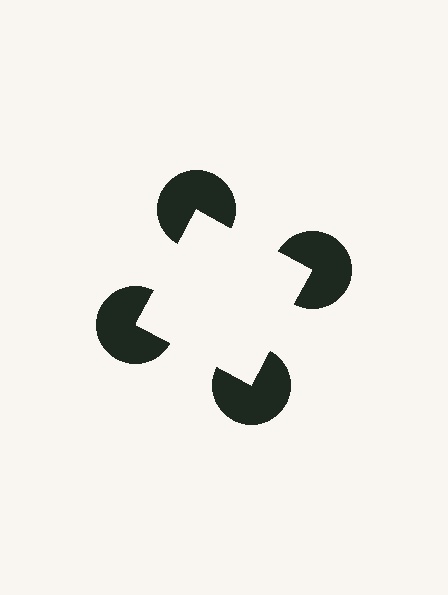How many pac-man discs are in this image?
There are 4 — one at each vertex of the illusory square.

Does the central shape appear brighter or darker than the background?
It typically appears slightly brighter than the background, even though no actual brightness change is drawn.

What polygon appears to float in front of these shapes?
An illusory square — its edges are inferred from the aligned wedge cuts in the pac-man discs, not physically drawn.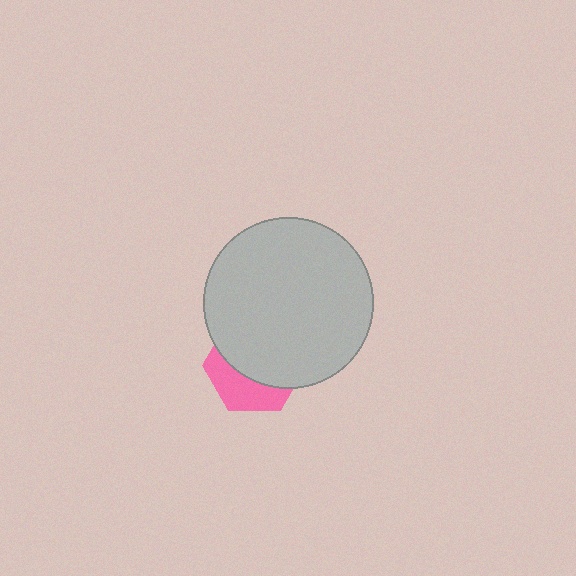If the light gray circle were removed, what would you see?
You would see the complete pink hexagon.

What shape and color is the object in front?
The object in front is a light gray circle.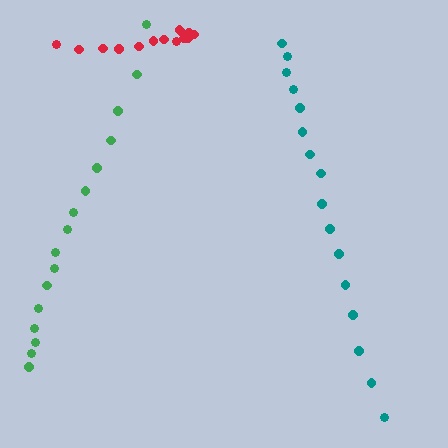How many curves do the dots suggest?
There are 3 distinct paths.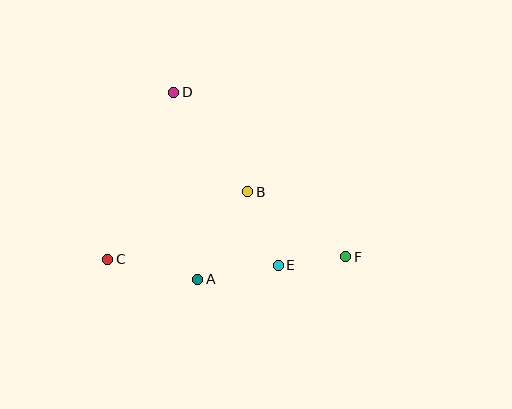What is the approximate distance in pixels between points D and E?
The distance between D and E is approximately 202 pixels.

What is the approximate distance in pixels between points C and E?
The distance between C and E is approximately 171 pixels.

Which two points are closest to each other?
Points E and F are closest to each other.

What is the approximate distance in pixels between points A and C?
The distance between A and C is approximately 92 pixels.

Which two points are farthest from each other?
Points C and F are farthest from each other.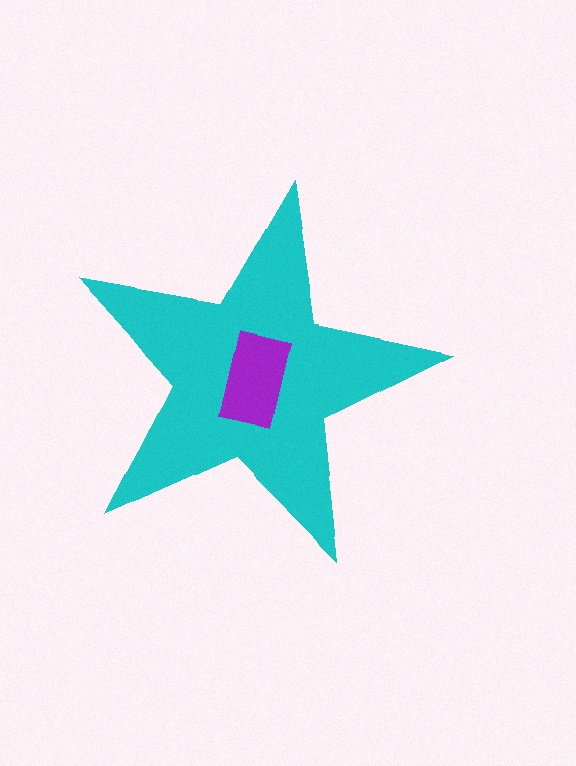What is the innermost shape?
The purple rectangle.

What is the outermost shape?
The cyan star.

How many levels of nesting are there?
2.